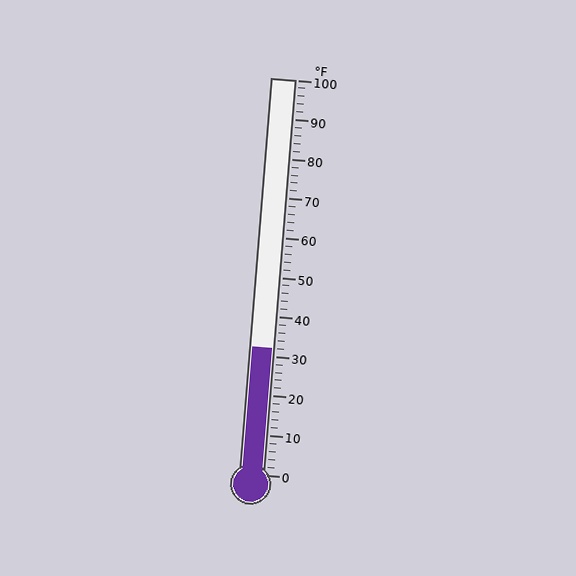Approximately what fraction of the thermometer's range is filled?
The thermometer is filled to approximately 30% of its range.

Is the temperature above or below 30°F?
The temperature is above 30°F.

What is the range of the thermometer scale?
The thermometer scale ranges from 0°F to 100°F.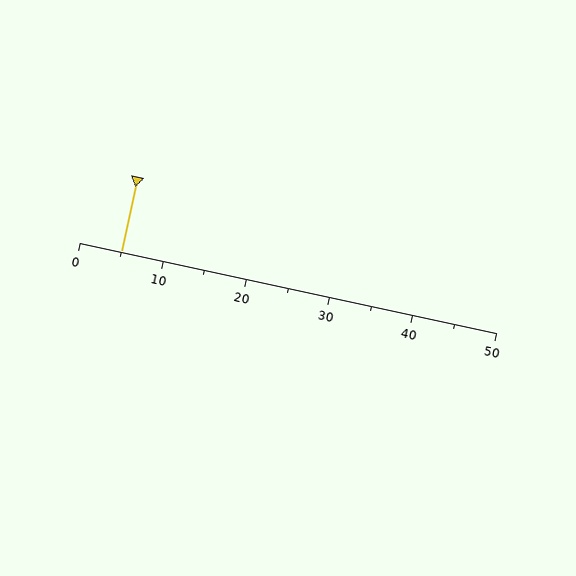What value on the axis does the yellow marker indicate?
The marker indicates approximately 5.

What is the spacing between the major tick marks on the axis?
The major ticks are spaced 10 apart.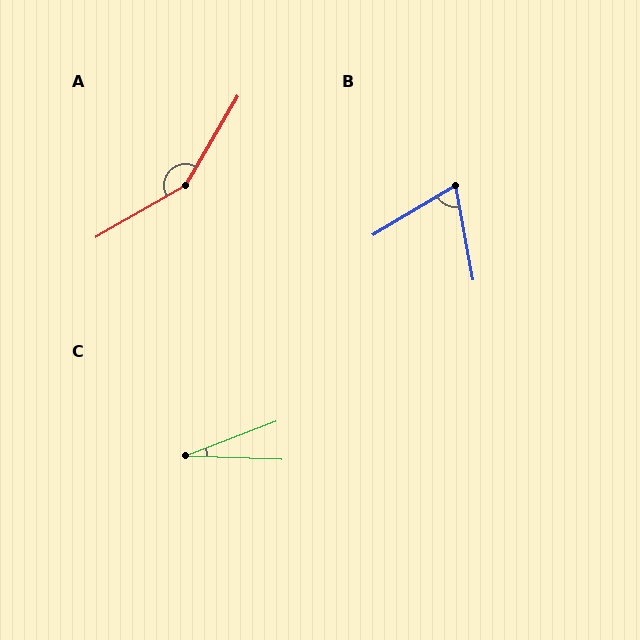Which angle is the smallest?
C, at approximately 23 degrees.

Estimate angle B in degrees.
Approximately 69 degrees.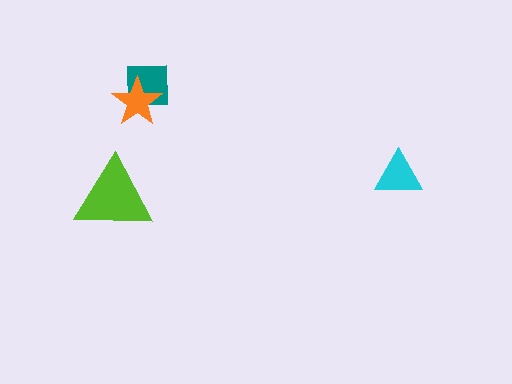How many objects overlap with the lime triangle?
0 objects overlap with the lime triangle.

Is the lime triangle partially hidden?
No, no other shape covers it.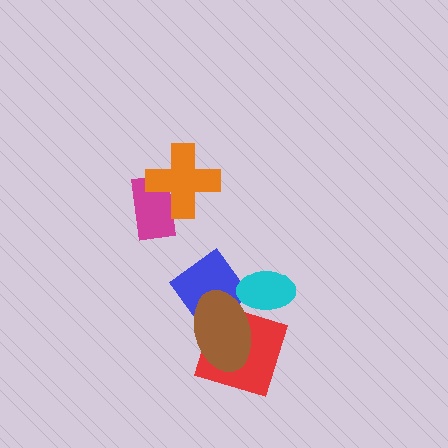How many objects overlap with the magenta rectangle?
1 object overlaps with the magenta rectangle.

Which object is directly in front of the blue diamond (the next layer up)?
The cyan ellipse is directly in front of the blue diamond.